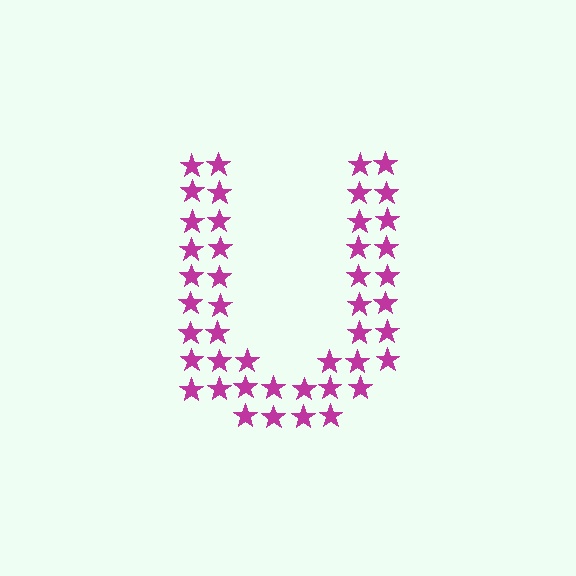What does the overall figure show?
The overall figure shows the letter U.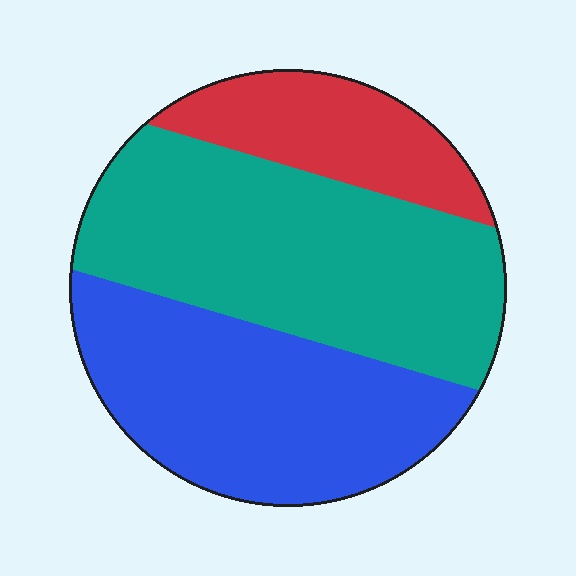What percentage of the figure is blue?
Blue covers about 35% of the figure.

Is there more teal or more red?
Teal.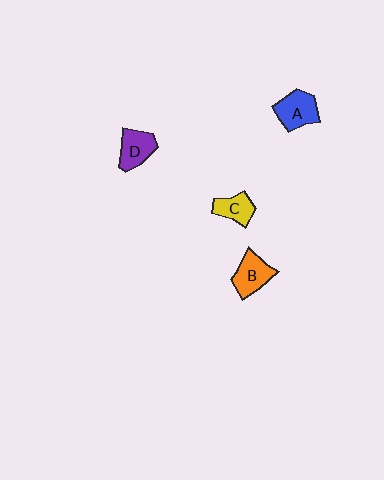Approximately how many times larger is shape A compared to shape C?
Approximately 1.4 times.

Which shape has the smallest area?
Shape C (yellow).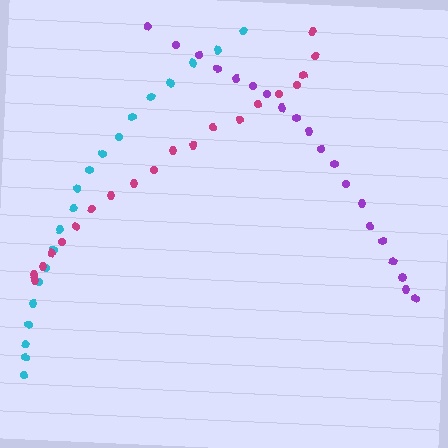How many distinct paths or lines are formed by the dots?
There are 3 distinct paths.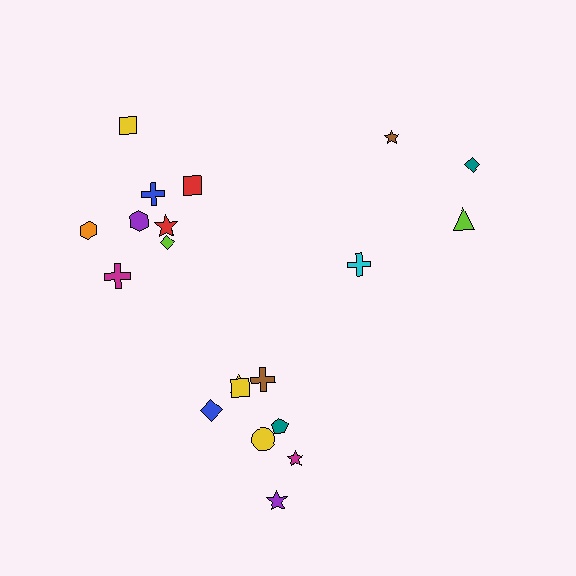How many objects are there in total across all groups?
There are 20 objects.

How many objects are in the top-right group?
There are 4 objects.